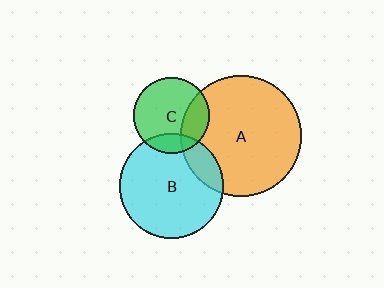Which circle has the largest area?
Circle A (orange).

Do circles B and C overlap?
Yes.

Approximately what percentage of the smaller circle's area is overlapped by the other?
Approximately 15%.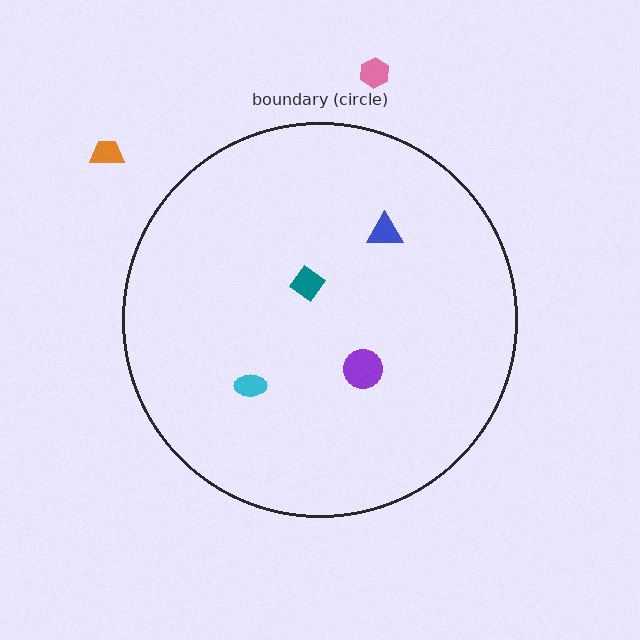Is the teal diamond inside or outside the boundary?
Inside.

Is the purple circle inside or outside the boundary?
Inside.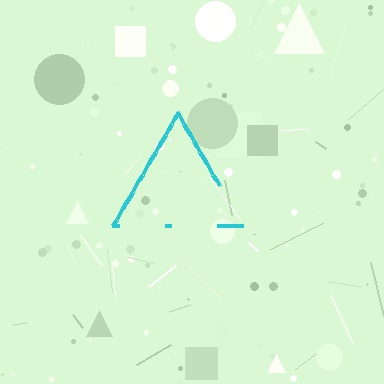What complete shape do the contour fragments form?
The contour fragments form a triangle.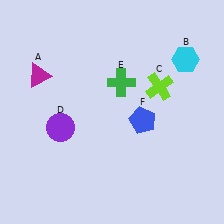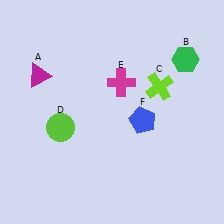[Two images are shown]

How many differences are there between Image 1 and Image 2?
There are 3 differences between the two images.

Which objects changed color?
B changed from cyan to green. D changed from purple to lime. E changed from green to magenta.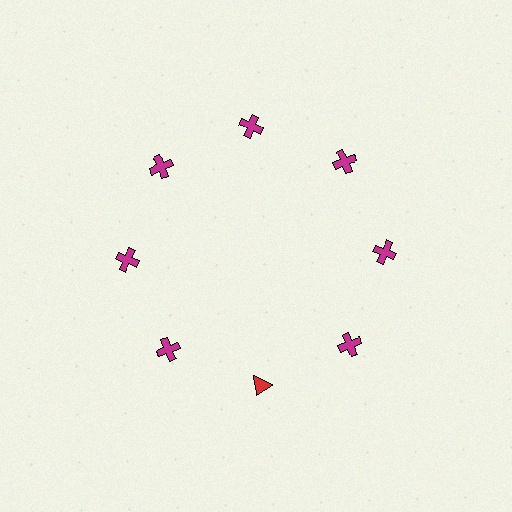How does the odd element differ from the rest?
It differs in both color (red instead of magenta) and shape (triangle instead of cross).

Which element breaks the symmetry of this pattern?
The red triangle at roughly the 6 o'clock position breaks the symmetry. All other shapes are magenta crosses.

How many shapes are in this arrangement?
There are 8 shapes arranged in a ring pattern.